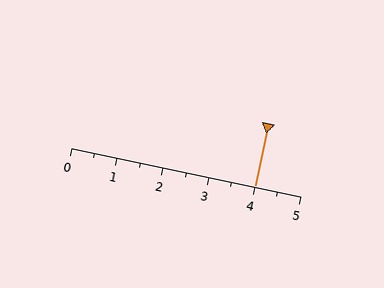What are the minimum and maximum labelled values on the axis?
The axis runs from 0 to 5.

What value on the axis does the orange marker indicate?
The marker indicates approximately 4.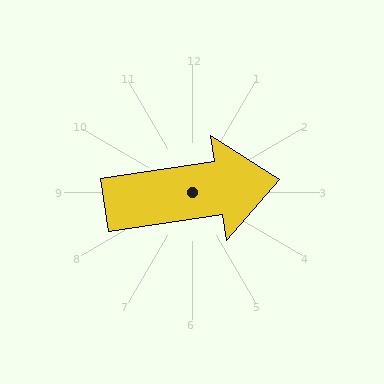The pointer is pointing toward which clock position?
Roughly 3 o'clock.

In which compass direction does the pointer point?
East.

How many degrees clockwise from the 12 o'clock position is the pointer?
Approximately 82 degrees.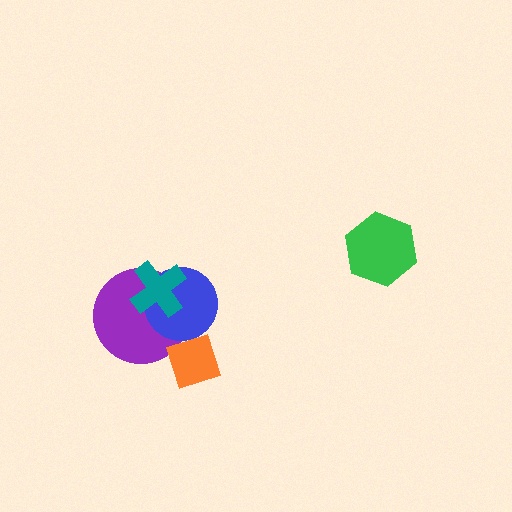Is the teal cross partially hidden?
No, no other shape covers it.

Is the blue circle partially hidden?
Yes, it is partially covered by another shape.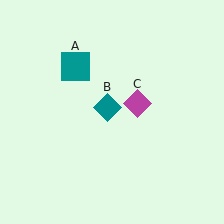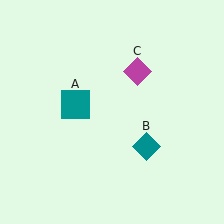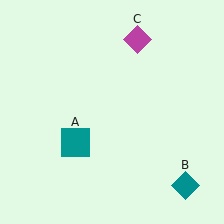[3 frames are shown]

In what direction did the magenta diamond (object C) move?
The magenta diamond (object C) moved up.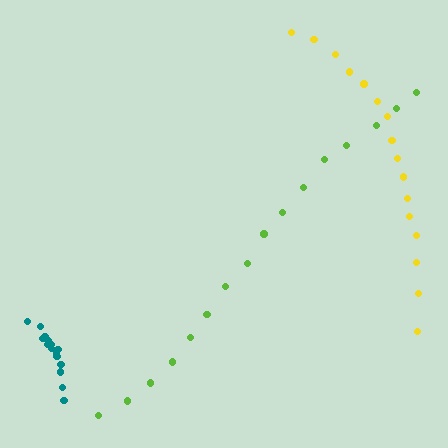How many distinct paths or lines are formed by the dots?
There are 3 distinct paths.